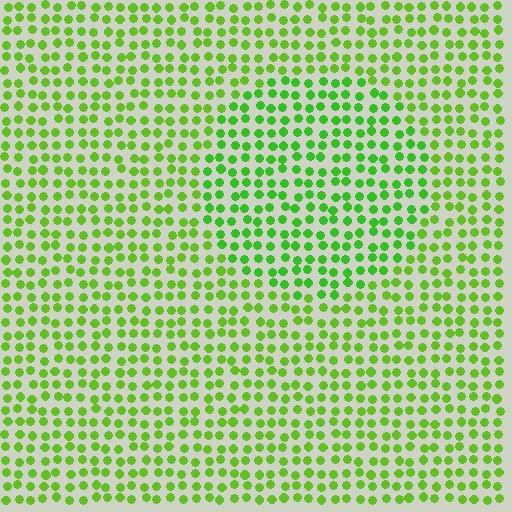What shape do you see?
I see a circle.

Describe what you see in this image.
The image is filled with small lime elements in a uniform arrangement. A circle-shaped region is visible where the elements are tinted to a slightly different hue, forming a subtle color boundary.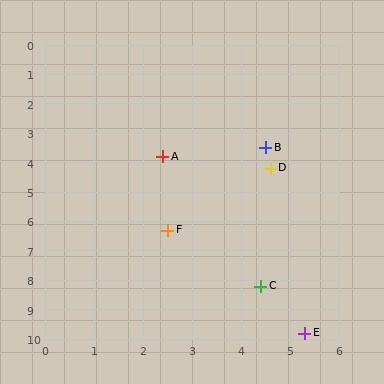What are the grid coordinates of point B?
Point B is at approximately (4.5, 3.5).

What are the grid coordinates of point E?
Point E is at approximately (5.3, 9.8).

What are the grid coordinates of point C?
Point C is at approximately (4.4, 8.2).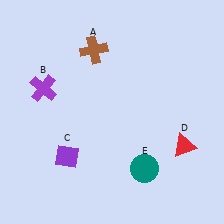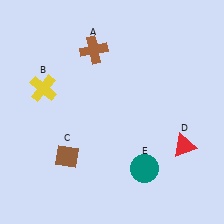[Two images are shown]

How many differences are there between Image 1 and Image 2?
There are 2 differences between the two images.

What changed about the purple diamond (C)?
In Image 1, C is purple. In Image 2, it changed to brown.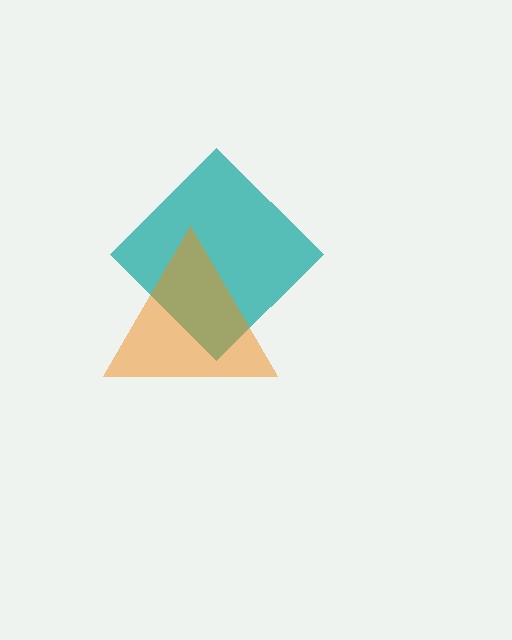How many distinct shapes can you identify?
There are 2 distinct shapes: a teal diamond, an orange triangle.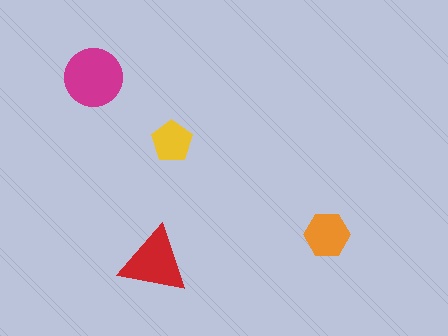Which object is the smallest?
The yellow pentagon.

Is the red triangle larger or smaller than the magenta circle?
Smaller.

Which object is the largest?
The magenta circle.